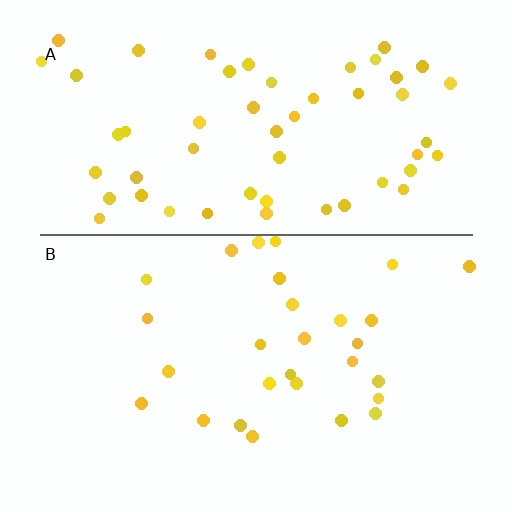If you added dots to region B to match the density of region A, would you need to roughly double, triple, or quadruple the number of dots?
Approximately double.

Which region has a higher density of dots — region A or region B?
A (the top).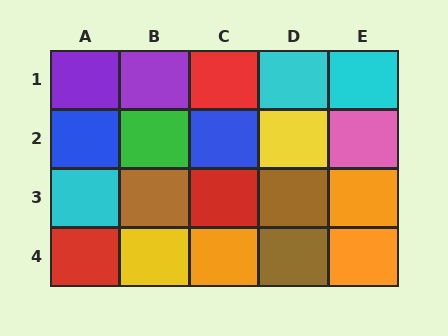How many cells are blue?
2 cells are blue.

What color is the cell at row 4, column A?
Red.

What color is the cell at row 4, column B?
Yellow.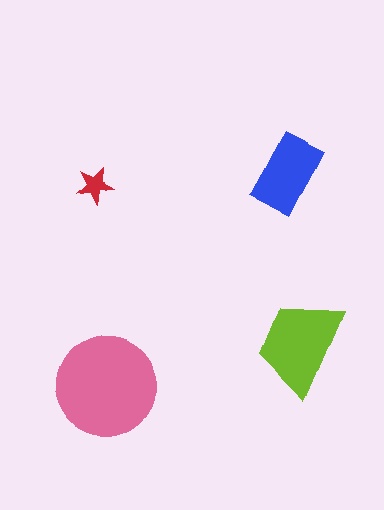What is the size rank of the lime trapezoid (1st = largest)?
2nd.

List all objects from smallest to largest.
The red star, the blue rectangle, the lime trapezoid, the pink circle.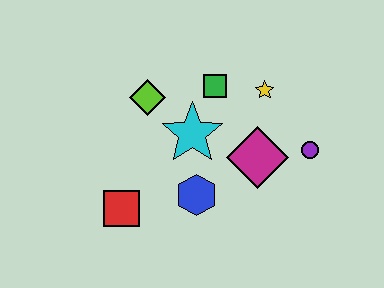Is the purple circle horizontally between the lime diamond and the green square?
No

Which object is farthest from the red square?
The purple circle is farthest from the red square.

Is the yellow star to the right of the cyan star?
Yes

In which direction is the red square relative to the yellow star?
The red square is to the left of the yellow star.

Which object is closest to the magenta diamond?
The purple circle is closest to the magenta diamond.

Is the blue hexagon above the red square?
Yes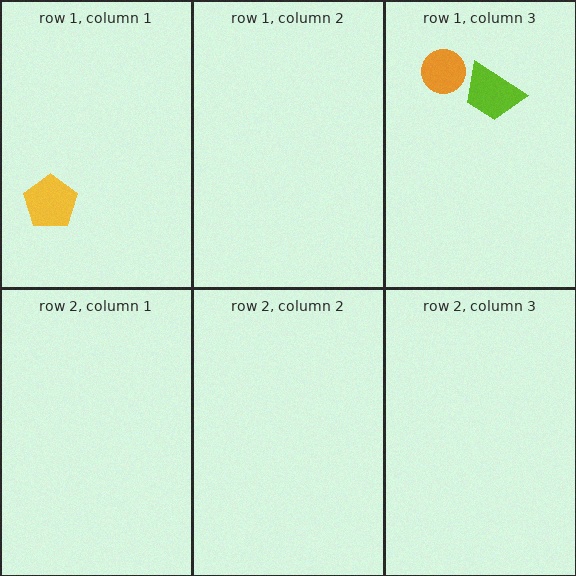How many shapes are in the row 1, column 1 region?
1.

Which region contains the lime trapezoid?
The row 1, column 3 region.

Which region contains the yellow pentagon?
The row 1, column 1 region.